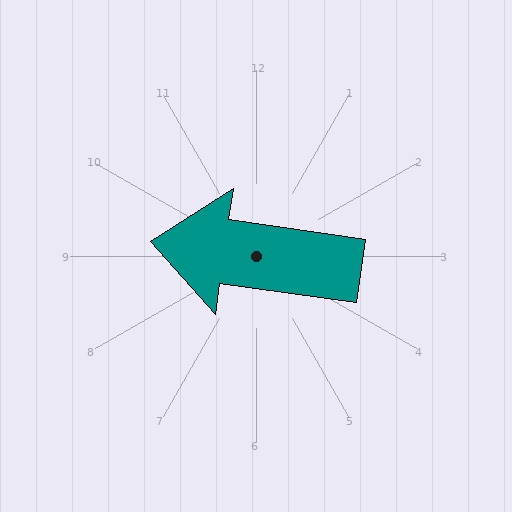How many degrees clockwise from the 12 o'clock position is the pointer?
Approximately 278 degrees.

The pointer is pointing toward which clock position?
Roughly 9 o'clock.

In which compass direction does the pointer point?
West.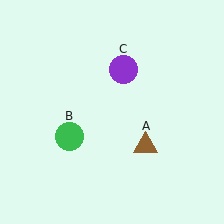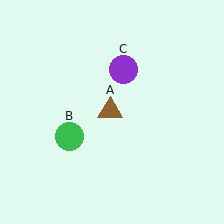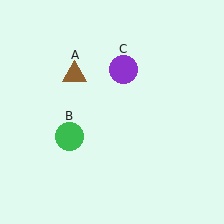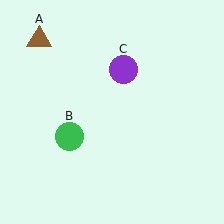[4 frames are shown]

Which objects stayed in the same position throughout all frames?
Green circle (object B) and purple circle (object C) remained stationary.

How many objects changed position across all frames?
1 object changed position: brown triangle (object A).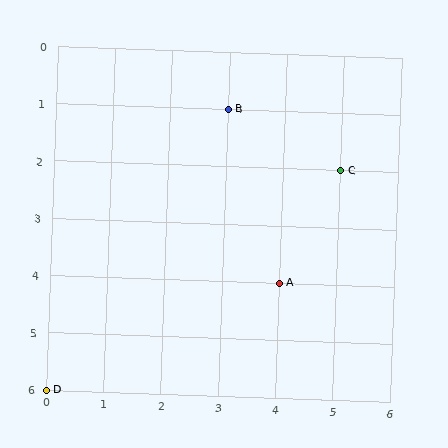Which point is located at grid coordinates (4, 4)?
Point A is at (4, 4).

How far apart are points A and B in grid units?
Points A and B are 1 column and 3 rows apart (about 3.2 grid units diagonally).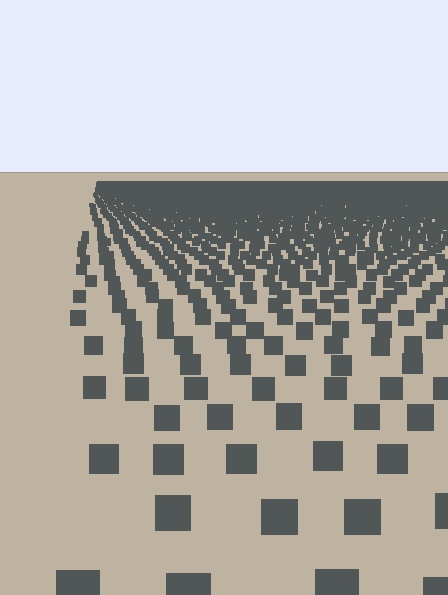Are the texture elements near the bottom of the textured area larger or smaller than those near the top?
Larger. Near the bottom, elements are closer to the viewer and appear at a bigger on-screen size.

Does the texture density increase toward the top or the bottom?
Density increases toward the top.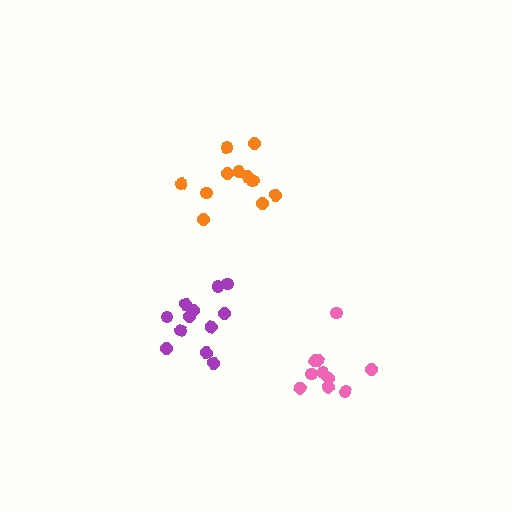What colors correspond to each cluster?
The clusters are colored: orange, purple, pink.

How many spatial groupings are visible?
There are 3 spatial groupings.